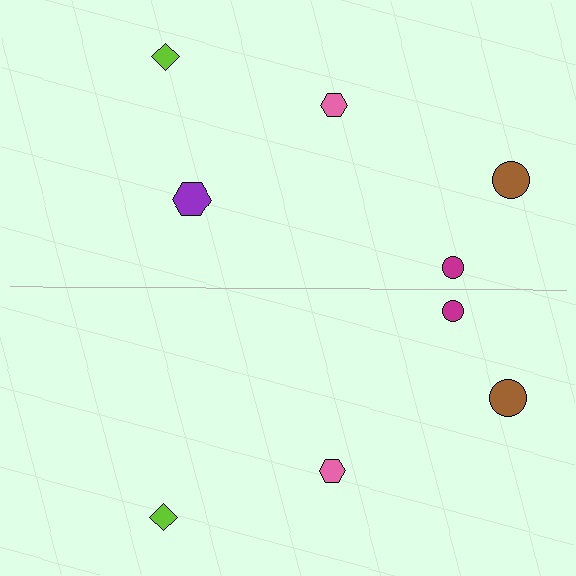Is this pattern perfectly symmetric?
No, the pattern is not perfectly symmetric. A purple hexagon is missing from the bottom side.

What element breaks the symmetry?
A purple hexagon is missing from the bottom side.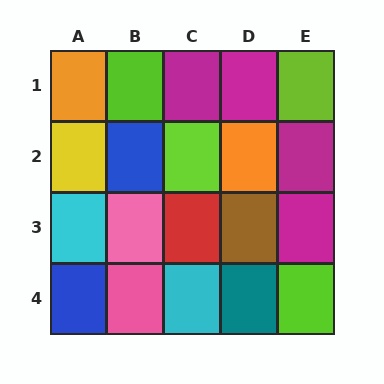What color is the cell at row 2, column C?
Lime.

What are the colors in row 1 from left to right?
Orange, lime, magenta, magenta, lime.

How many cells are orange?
2 cells are orange.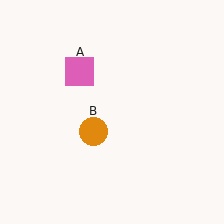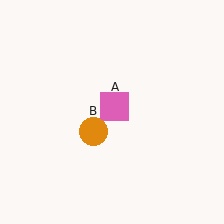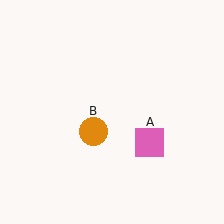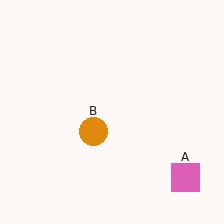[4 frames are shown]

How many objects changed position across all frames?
1 object changed position: pink square (object A).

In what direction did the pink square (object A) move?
The pink square (object A) moved down and to the right.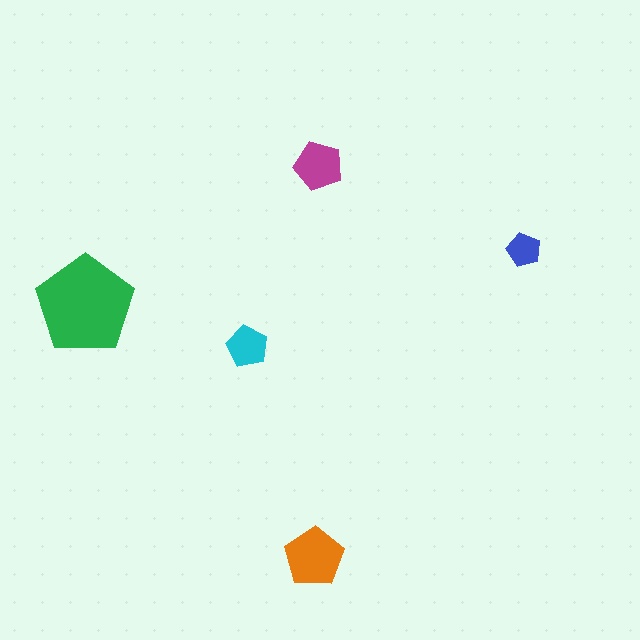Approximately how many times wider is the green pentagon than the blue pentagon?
About 3 times wider.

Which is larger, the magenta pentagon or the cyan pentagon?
The magenta one.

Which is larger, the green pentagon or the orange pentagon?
The green one.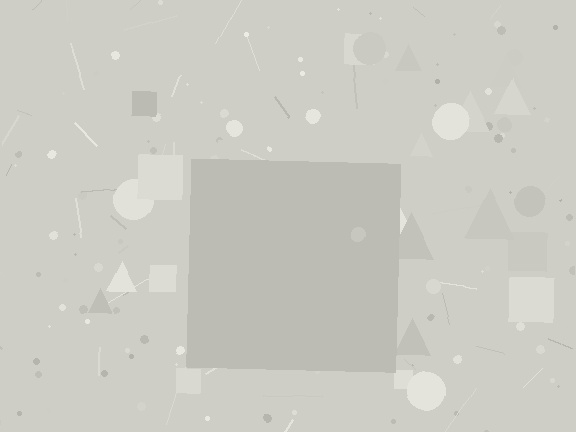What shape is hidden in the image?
A square is hidden in the image.